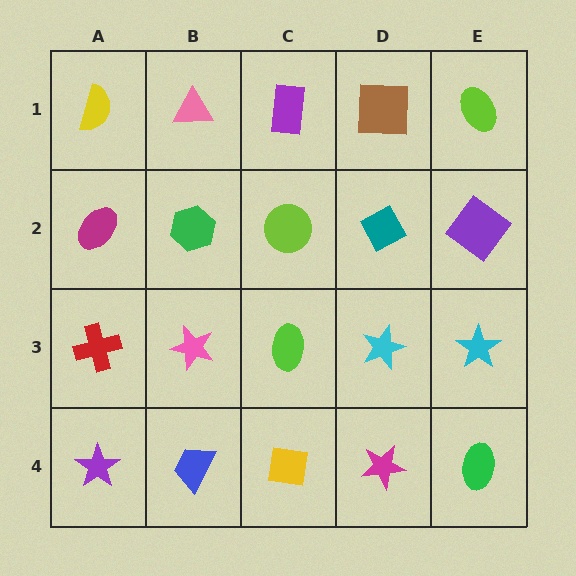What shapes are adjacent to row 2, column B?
A pink triangle (row 1, column B), a pink star (row 3, column B), a magenta ellipse (row 2, column A), a lime circle (row 2, column C).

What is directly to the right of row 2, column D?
A purple diamond.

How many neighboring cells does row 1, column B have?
3.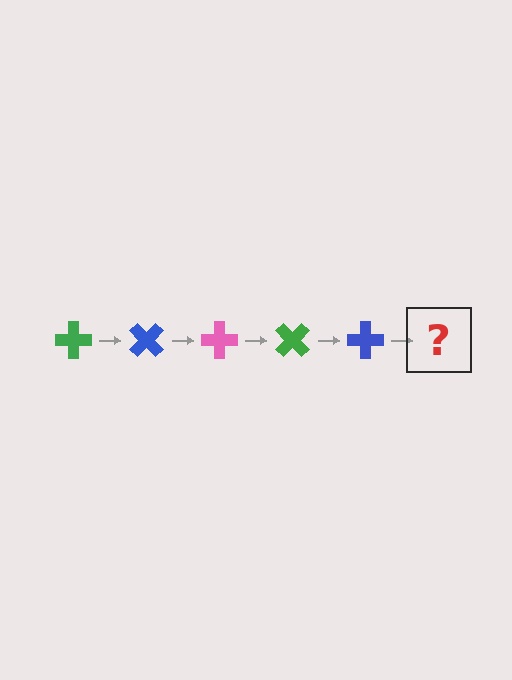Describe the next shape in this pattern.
It should be a pink cross, rotated 225 degrees from the start.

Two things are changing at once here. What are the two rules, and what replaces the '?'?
The two rules are that it rotates 45 degrees each step and the color cycles through green, blue, and pink. The '?' should be a pink cross, rotated 225 degrees from the start.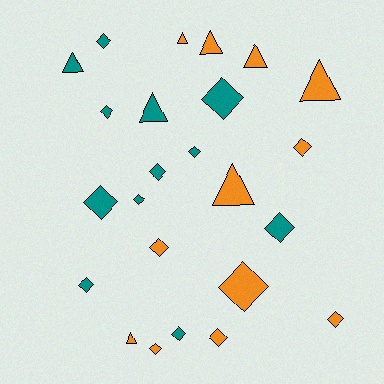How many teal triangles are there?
There are 2 teal triangles.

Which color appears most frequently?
Teal, with 12 objects.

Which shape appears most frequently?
Diamond, with 16 objects.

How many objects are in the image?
There are 24 objects.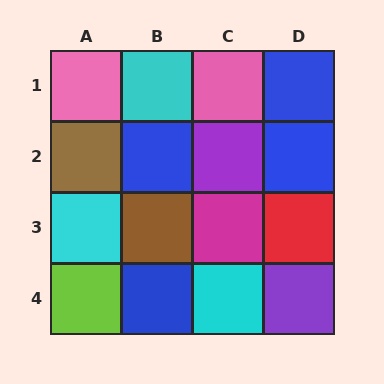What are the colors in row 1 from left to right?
Pink, cyan, pink, blue.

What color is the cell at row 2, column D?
Blue.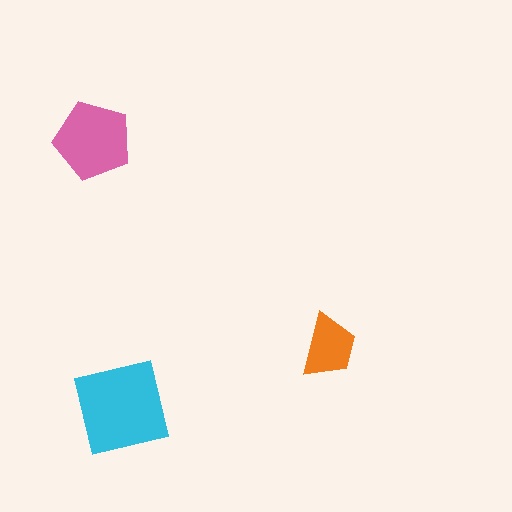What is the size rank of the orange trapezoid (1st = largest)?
3rd.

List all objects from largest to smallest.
The cyan square, the pink pentagon, the orange trapezoid.